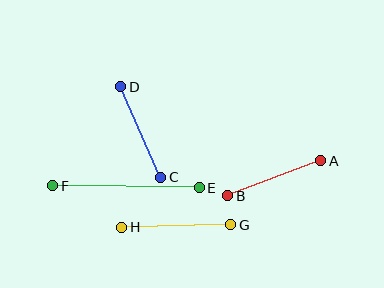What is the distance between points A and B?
The distance is approximately 100 pixels.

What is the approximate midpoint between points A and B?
The midpoint is at approximately (274, 178) pixels.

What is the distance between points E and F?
The distance is approximately 146 pixels.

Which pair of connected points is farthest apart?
Points E and F are farthest apart.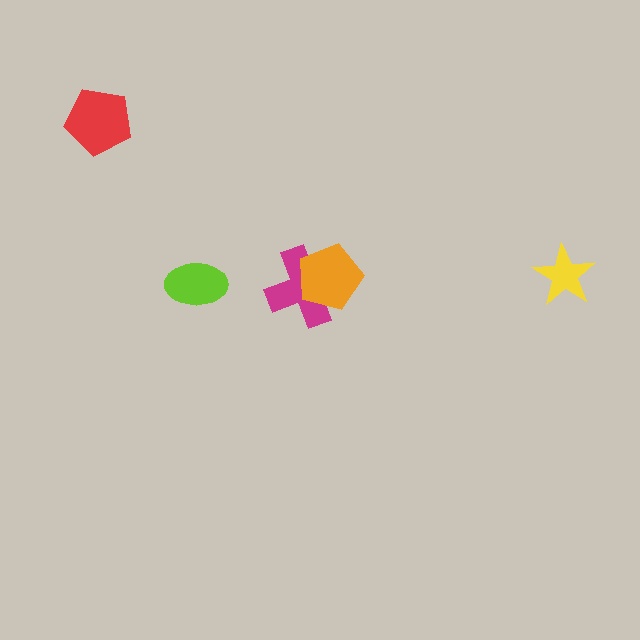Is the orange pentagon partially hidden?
No, no other shape covers it.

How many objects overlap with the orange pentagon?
1 object overlaps with the orange pentagon.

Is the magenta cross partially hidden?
Yes, it is partially covered by another shape.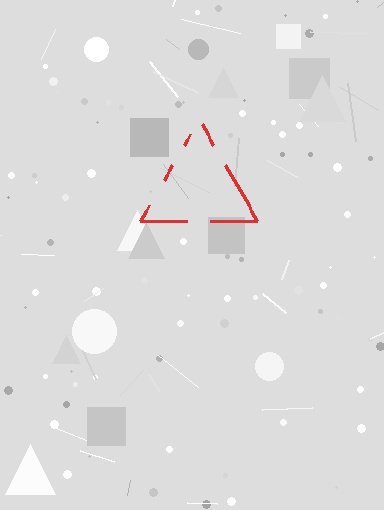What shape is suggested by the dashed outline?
The dashed outline suggests a triangle.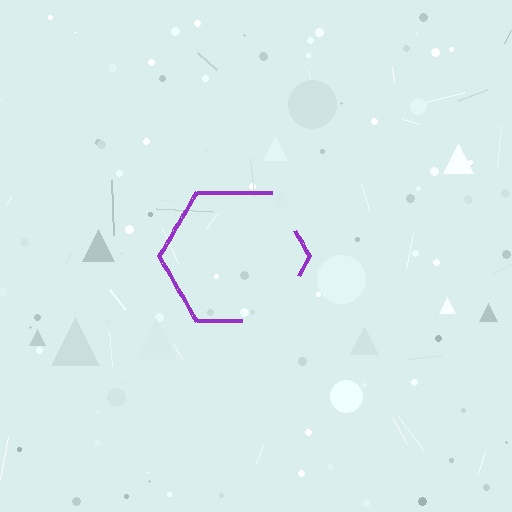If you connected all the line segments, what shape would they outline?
They would outline a hexagon.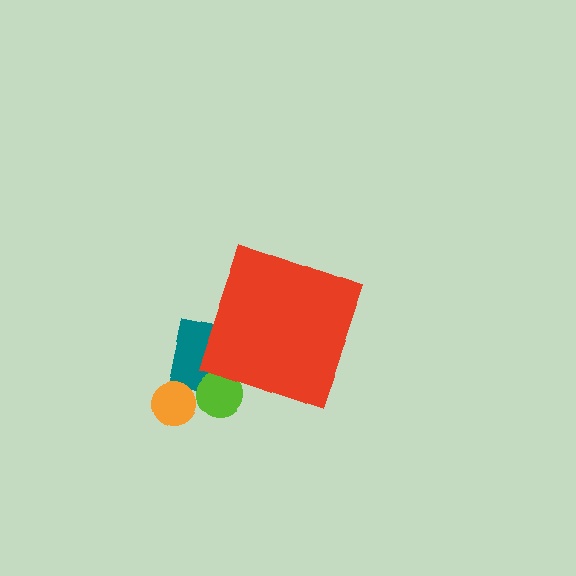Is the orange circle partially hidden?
No, the orange circle is fully visible.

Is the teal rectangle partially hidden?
Yes, the teal rectangle is partially hidden behind the red diamond.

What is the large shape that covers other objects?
A red diamond.